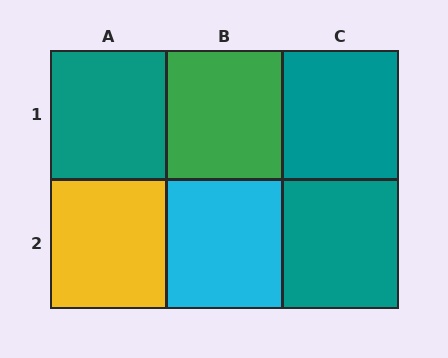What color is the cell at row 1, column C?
Teal.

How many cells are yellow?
1 cell is yellow.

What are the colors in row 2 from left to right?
Yellow, cyan, teal.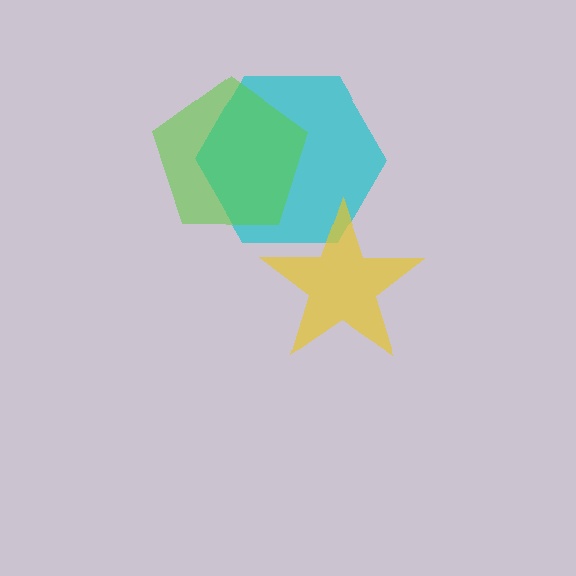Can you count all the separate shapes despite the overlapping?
Yes, there are 3 separate shapes.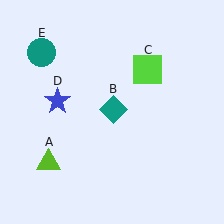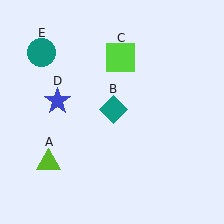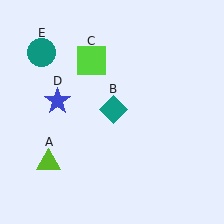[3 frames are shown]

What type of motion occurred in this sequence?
The lime square (object C) rotated counterclockwise around the center of the scene.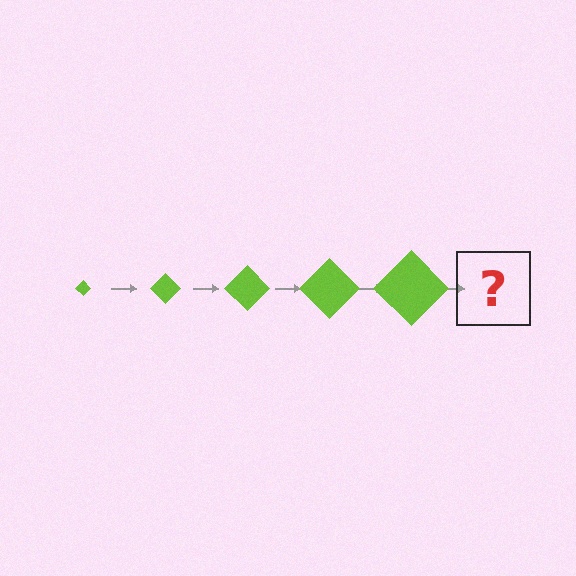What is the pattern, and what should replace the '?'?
The pattern is that the diamond gets progressively larger each step. The '?' should be a lime diamond, larger than the previous one.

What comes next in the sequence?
The next element should be a lime diamond, larger than the previous one.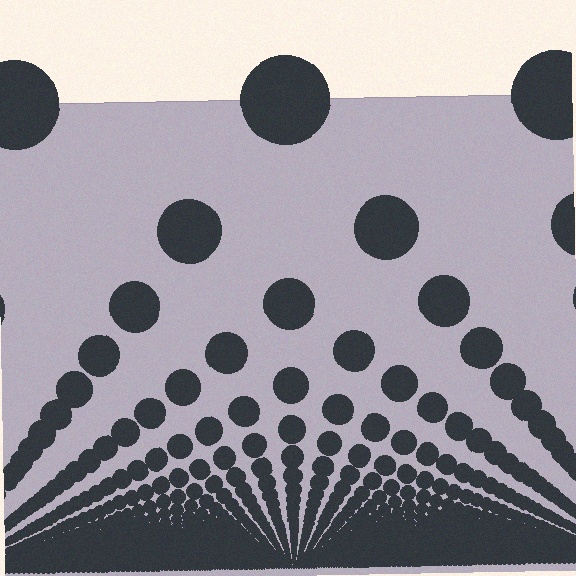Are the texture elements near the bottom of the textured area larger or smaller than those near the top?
Smaller. The gradient is inverted — elements near the bottom are smaller and denser.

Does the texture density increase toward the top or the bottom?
Density increases toward the bottom.